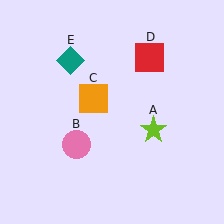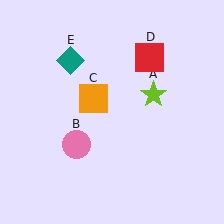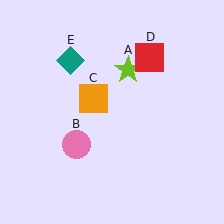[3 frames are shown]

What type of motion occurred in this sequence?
The lime star (object A) rotated counterclockwise around the center of the scene.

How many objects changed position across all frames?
1 object changed position: lime star (object A).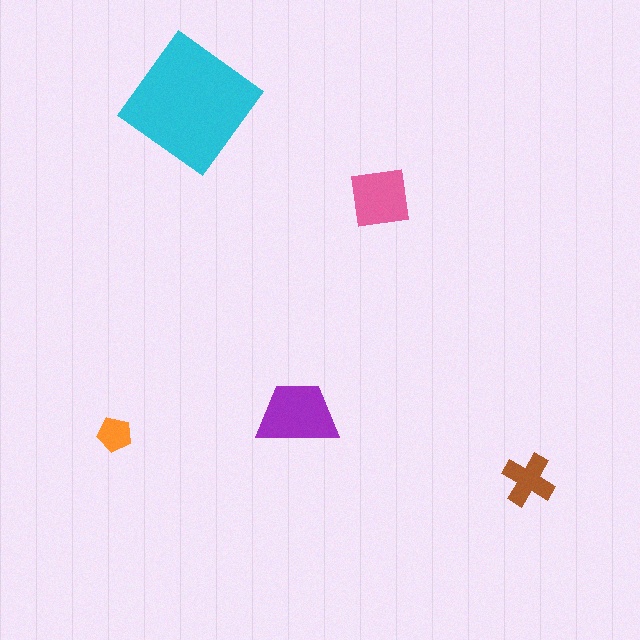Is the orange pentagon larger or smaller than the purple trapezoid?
Smaller.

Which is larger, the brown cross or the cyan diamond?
The cyan diamond.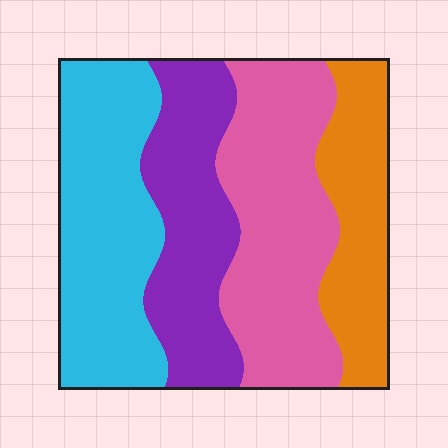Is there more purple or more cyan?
Cyan.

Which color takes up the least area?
Orange, at roughly 20%.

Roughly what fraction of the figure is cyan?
Cyan covers about 30% of the figure.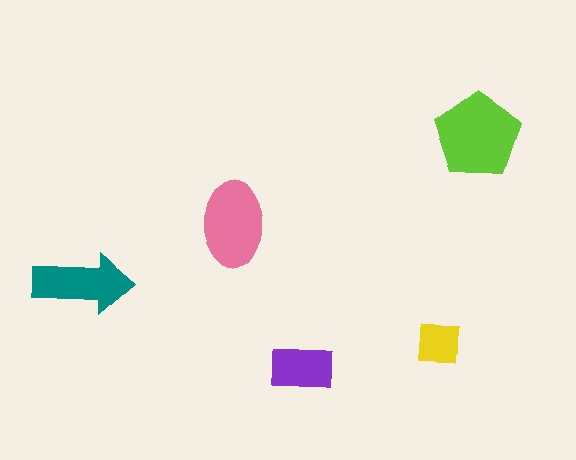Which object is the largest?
The lime pentagon.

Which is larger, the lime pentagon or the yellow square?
The lime pentagon.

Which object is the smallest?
The yellow square.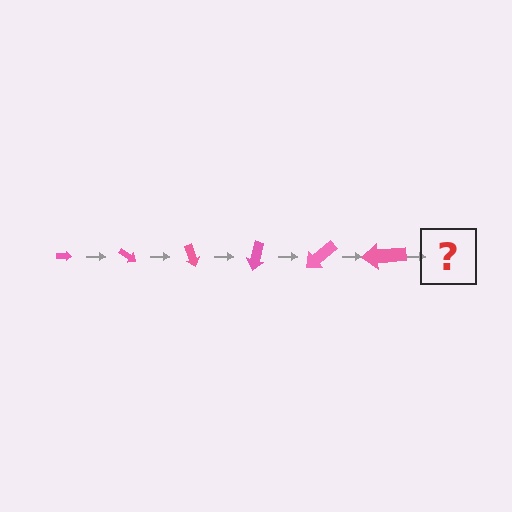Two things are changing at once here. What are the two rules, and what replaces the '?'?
The two rules are that the arrow grows larger each step and it rotates 35 degrees each step. The '?' should be an arrow, larger than the previous one and rotated 210 degrees from the start.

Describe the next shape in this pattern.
It should be an arrow, larger than the previous one and rotated 210 degrees from the start.